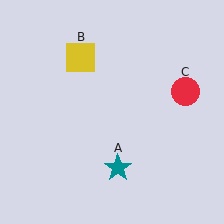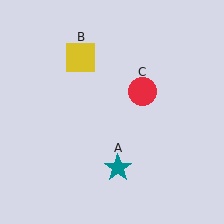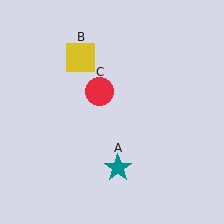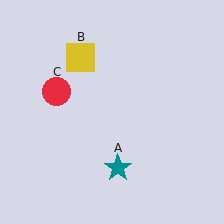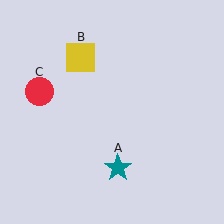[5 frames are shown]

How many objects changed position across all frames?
1 object changed position: red circle (object C).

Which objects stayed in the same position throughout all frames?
Teal star (object A) and yellow square (object B) remained stationary.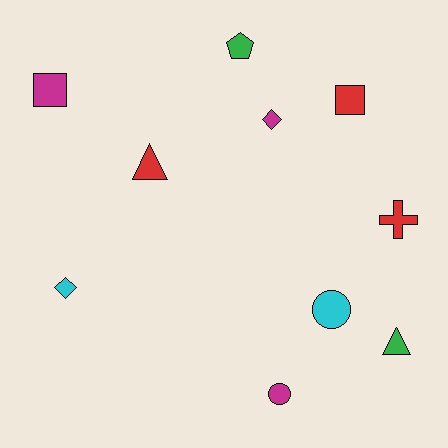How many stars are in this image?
There are no stars.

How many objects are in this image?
There are 10 objects.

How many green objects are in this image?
There are 2 green objects.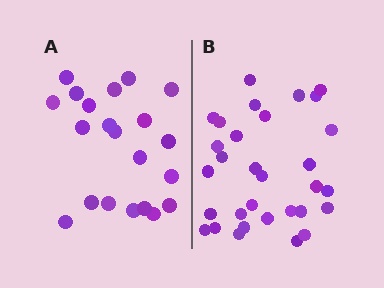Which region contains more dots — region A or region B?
Region B (the right region) has more dots.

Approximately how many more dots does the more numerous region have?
Region B has roughly 10 or so more dots than region A.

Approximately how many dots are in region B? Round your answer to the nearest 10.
About 30 dots. (The exact count is 31, which rounds to 30.)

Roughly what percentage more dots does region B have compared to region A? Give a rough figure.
About 50% more.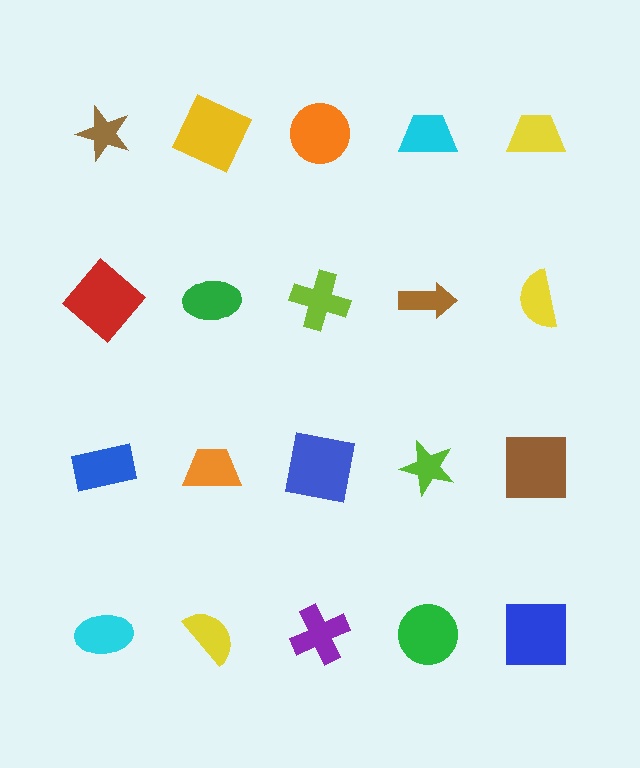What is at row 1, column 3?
An orange circle.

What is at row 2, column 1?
A red diamond.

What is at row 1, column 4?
A cyan trapezoid.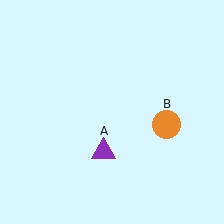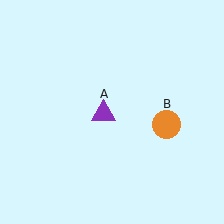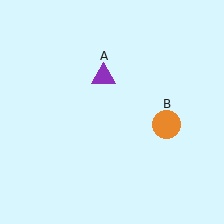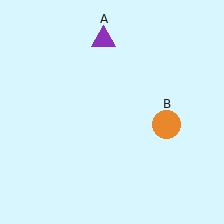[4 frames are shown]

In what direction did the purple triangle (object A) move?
The purple triangle (object A) moved up.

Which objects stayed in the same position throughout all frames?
Orange circle (object B) remained stationary.